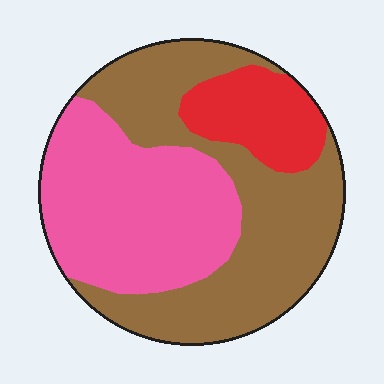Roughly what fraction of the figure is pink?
Pink covers 38% of the figure.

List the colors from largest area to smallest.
From largest to smallest: brown, pink, red.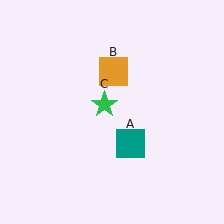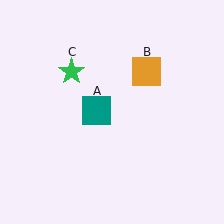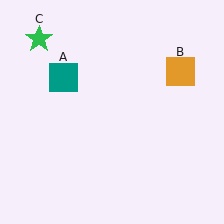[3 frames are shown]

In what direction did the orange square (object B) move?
The orange square (object B) moved right.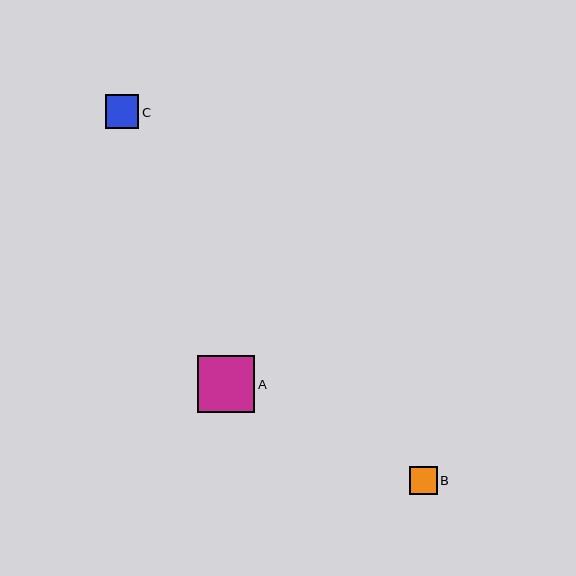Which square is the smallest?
Square B is the smallest with a size of approximately 28 pixels.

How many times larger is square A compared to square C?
Square A is approximately 1.7 times the size of square C.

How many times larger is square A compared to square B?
Square A is approximately 2.0 times the size of square B.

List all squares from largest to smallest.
From largest to smallest: A, C, B.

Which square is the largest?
Square A is the largest with a size of approximately 57 pixels.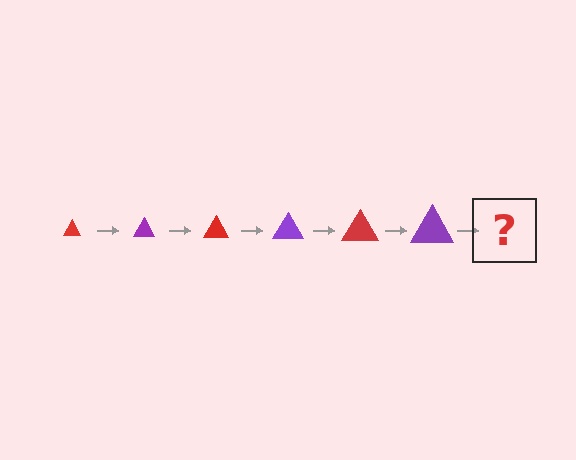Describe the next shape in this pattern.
It should be a red triangle, larger than the previous one.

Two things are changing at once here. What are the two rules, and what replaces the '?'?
The two rules are that the triangle grows larger each step and the color cycles through red and purple. The '?' should be a red triangle, larger than the previous one.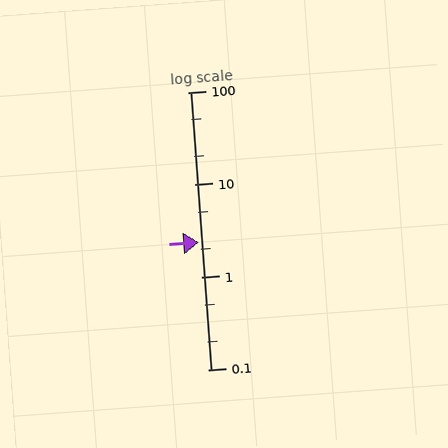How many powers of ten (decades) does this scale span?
The scale spans 3 decades, from 0.1 to 100.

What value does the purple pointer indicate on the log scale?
The pointer indicates approximately 2.4.